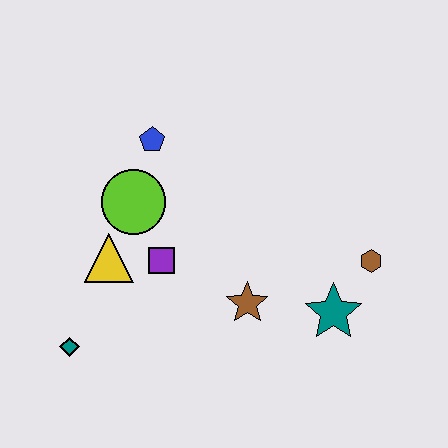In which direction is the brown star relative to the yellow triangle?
The brown star is to the right of the yellow triangle.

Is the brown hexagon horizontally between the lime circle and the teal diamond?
No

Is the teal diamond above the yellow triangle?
No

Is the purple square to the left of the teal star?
Yes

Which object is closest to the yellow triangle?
The purple square is closest to the yellow triangle.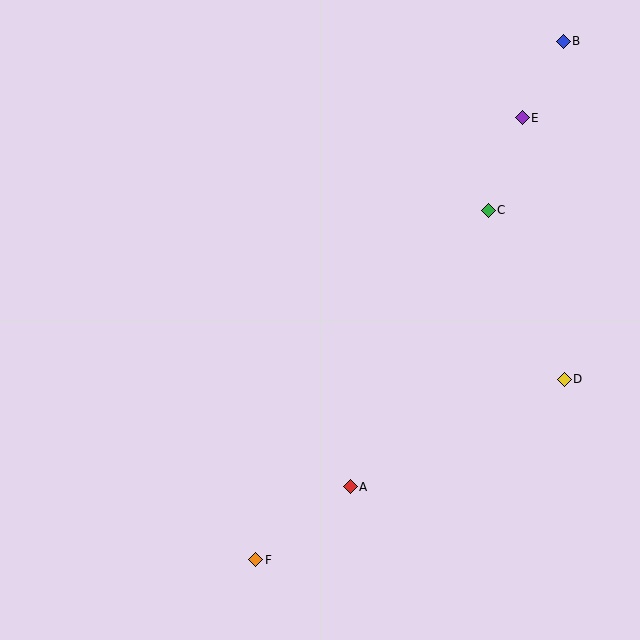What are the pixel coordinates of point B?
Point B is at (563, 41).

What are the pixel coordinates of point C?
Point C is at (488, 210).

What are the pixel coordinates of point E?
Point E is at (522, 118).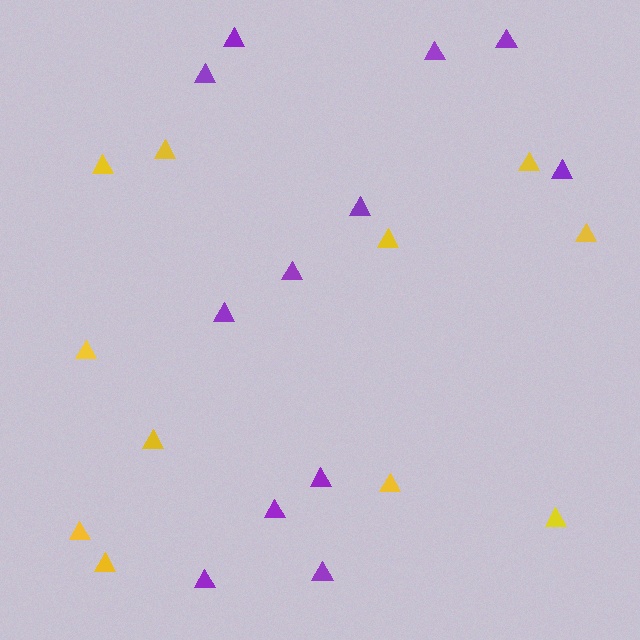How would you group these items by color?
There are 2 groups: one group of yellow triangles (11) and one group of purple triangles (12).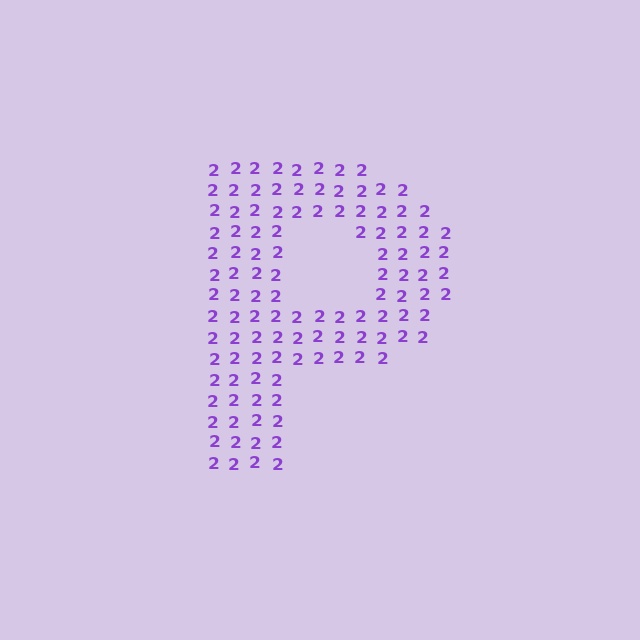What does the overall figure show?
The overall figure shows the letter P.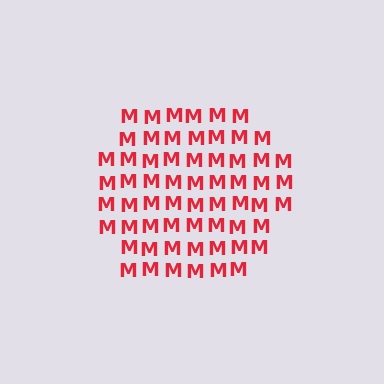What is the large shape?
The large shape is a hexagon.